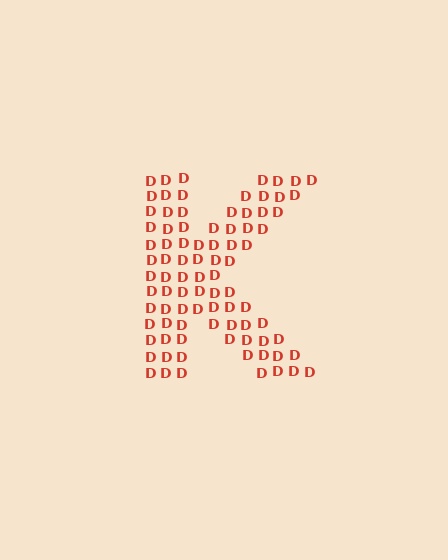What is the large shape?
The large shape is the letter K.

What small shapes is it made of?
It is made of small letter D's.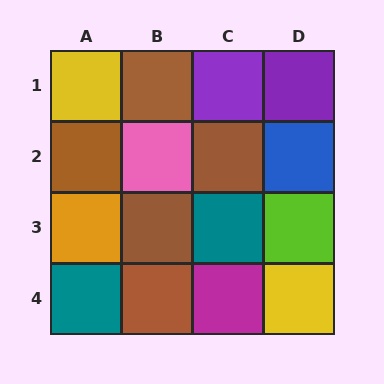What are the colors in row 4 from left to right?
Teal, brown, magenta, yellow.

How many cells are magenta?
1 cell is magenta.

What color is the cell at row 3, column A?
Orange.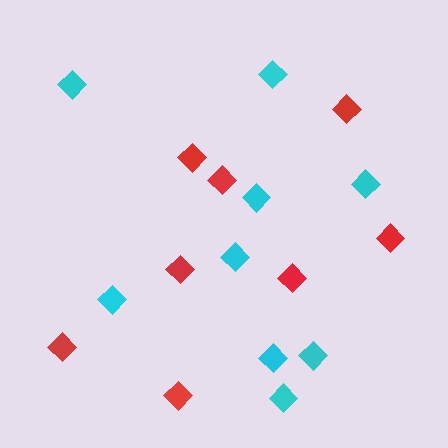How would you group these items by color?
There are 2 groups: one group of cyan diamonds (9) and one group of red diamonds (8).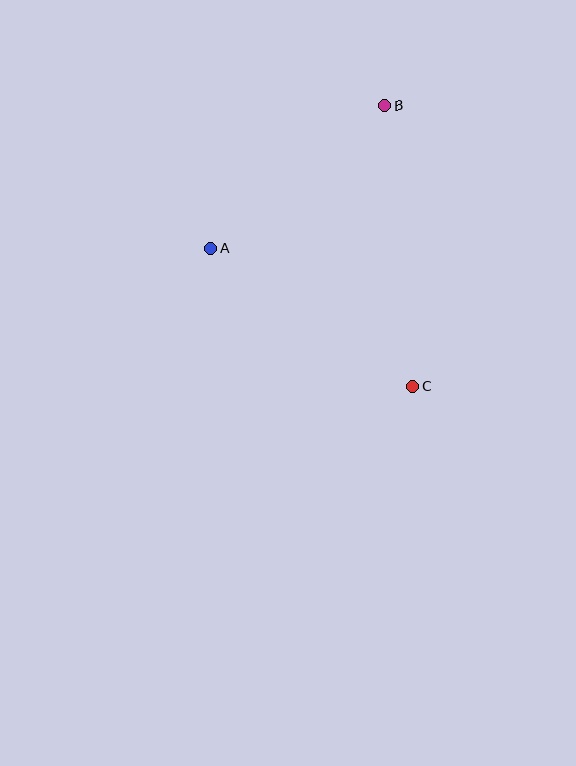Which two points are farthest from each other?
Points B and C are farthest from each other.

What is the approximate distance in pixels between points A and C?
The distance between A and C is approximately 245 pixels.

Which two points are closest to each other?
Points A and B are closest to each other.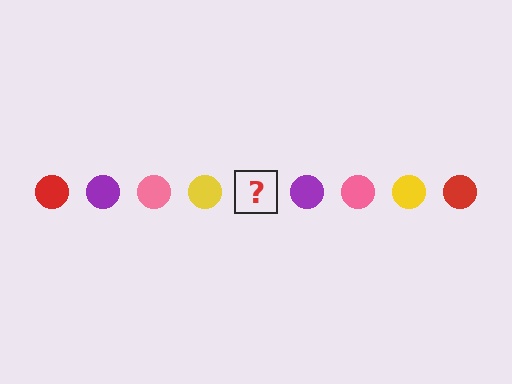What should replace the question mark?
The question mark should be replaced with a red circle.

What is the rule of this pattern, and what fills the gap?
The rule is that the pattern cycles through red, purple, pink, yellow circles. The gap should be filled with a red circle.